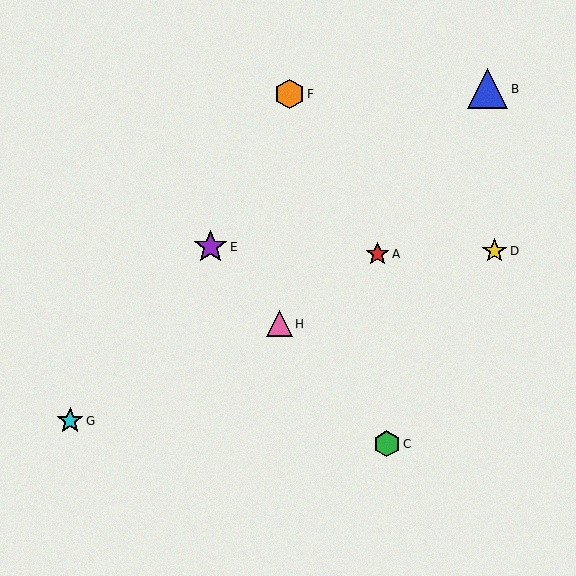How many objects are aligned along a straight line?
3 objects (C, E, H) are aligned along a straight line.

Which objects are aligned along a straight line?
Objects C, E, H are aligned along a straight line.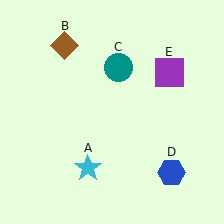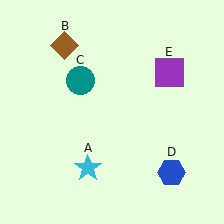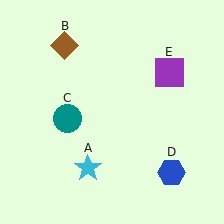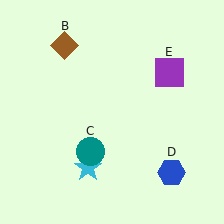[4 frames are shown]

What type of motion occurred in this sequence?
The teal circle (object C) rotated counterclockwise around the center of the scene.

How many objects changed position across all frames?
1 object changed position: teal circle (object C).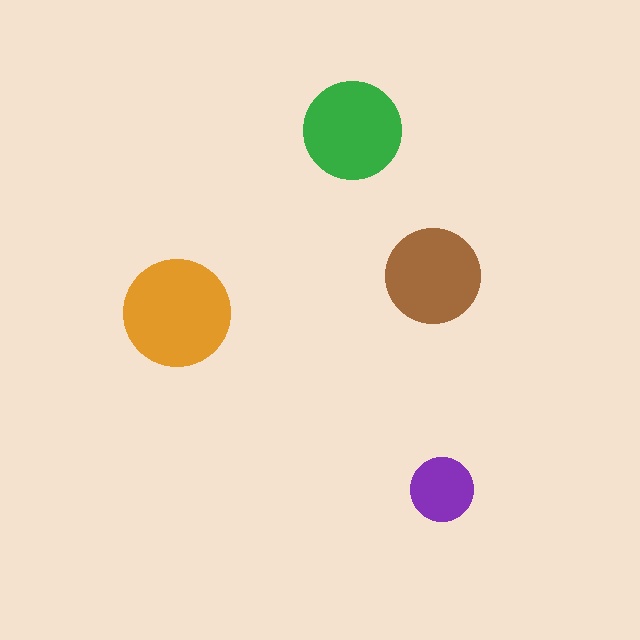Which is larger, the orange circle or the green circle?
The orange one.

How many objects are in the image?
There are 4 objects in the image.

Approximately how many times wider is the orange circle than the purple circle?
About 1.5 times wider.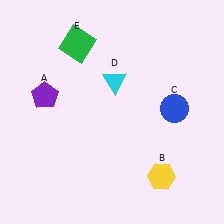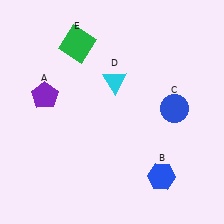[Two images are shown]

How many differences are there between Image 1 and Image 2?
There is 1 difference between the two images.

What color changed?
The hexagon (B) changed from yellow in Image 1 to blue in Image 2.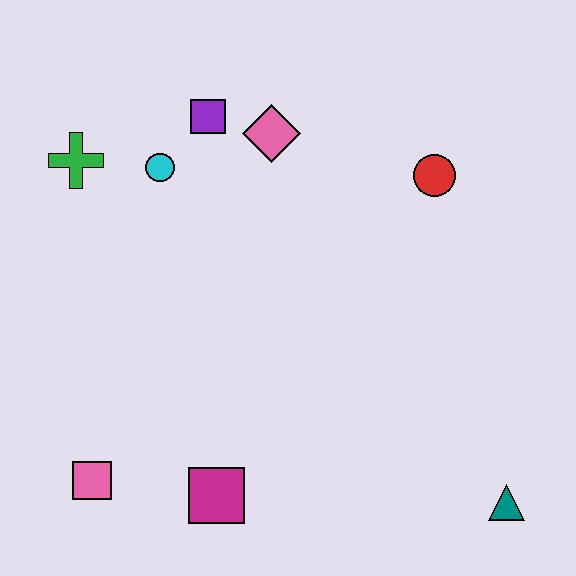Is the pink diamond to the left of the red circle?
Yes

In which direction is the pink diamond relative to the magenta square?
The pink diamond is above the magenta square.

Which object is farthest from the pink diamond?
The teal triangle is farthest from the pink diamond.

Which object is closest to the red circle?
The pink diamond is closest to the red circle.